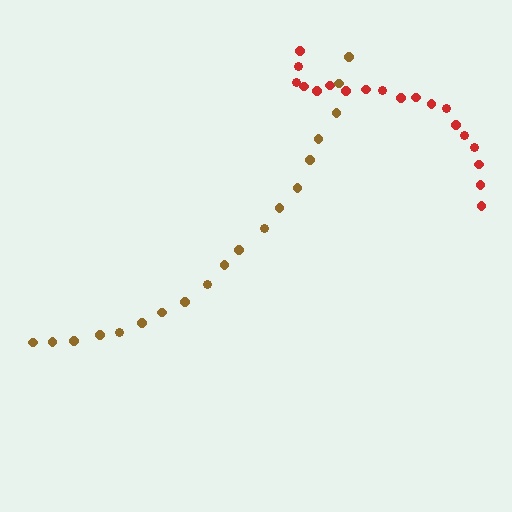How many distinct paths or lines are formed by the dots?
There are 2 distinct paths.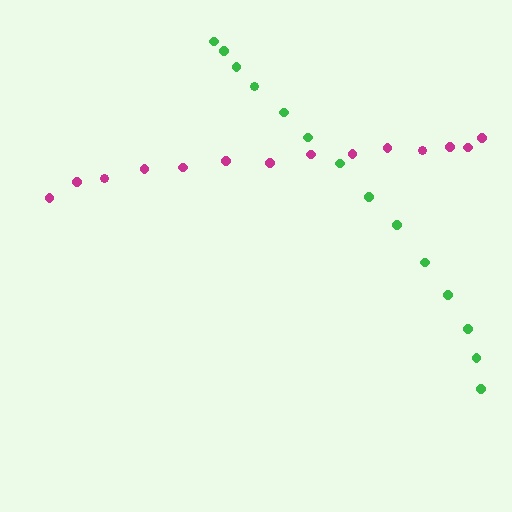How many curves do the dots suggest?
There are 2 distinct paths.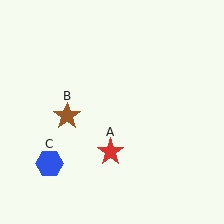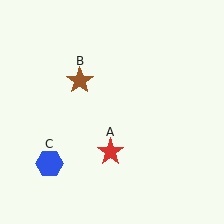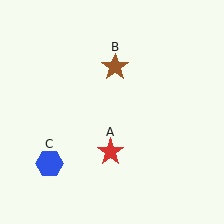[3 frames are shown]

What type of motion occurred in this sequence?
The brown star (object B) rotated clockwise around the center of the scene.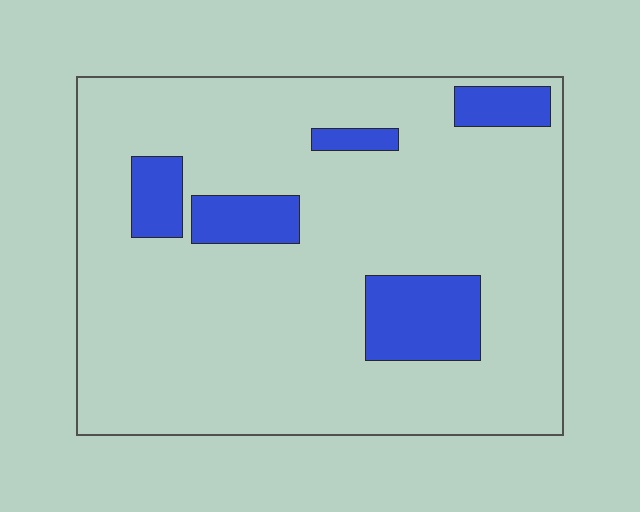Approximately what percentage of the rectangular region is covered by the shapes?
Approximately 15%.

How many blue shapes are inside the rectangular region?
5.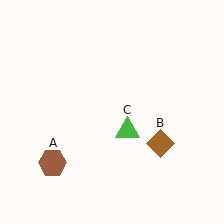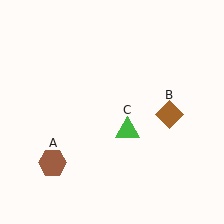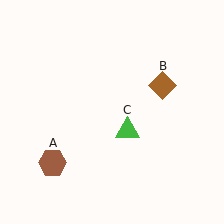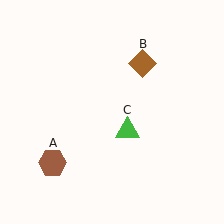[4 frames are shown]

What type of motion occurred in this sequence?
The brown diamond (object B) rotated counterclockwise around the center of the scene.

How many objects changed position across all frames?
1 object changed position: brown diamond (object B).